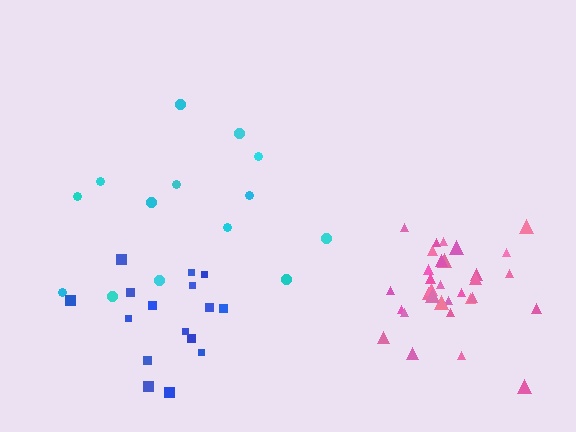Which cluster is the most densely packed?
Pink.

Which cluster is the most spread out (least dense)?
Cyan.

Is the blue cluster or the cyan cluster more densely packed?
Blue.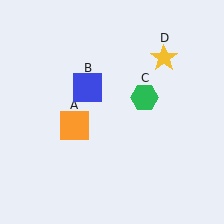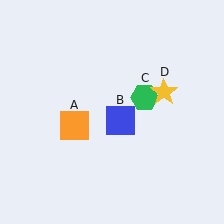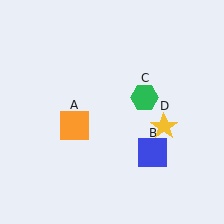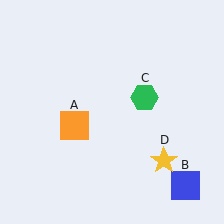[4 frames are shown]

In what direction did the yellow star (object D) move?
The yellow star (object D) moved down.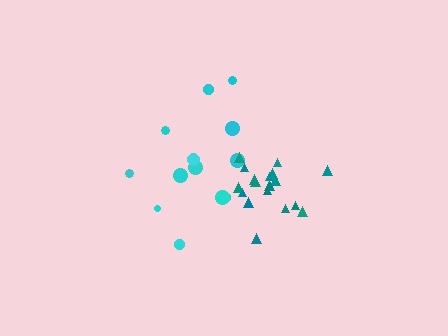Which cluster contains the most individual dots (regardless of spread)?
Teal (18).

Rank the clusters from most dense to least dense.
teal, cyan.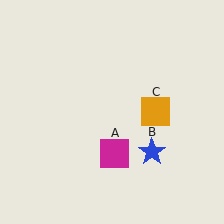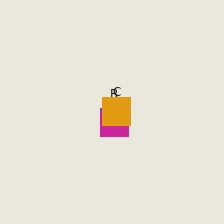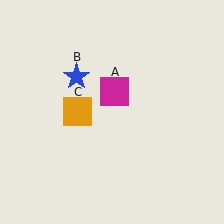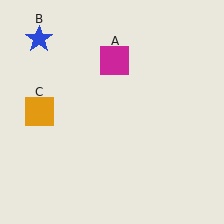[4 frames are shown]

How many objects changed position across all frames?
3 objects changed position: magenta square (object A), blue star (object B), orange square (object C).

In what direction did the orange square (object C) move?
The orange square (object C) moved left.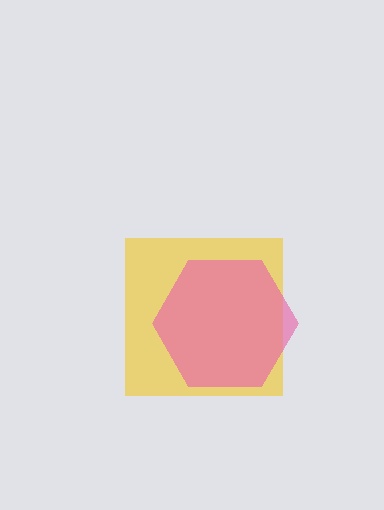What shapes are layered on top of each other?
The layered shapes are: a yellow square, a pink hexagon.